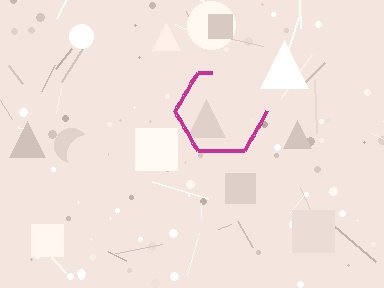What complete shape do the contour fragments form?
The contour fragments form a hexagon.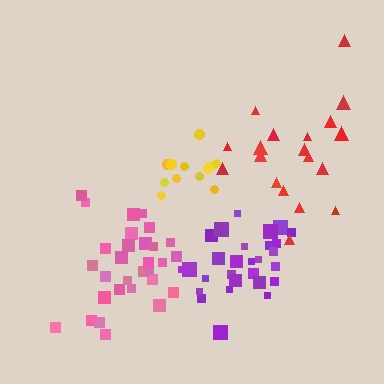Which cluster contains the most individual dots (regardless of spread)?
Pink (31).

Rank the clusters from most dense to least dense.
pink, purple, red, yellow.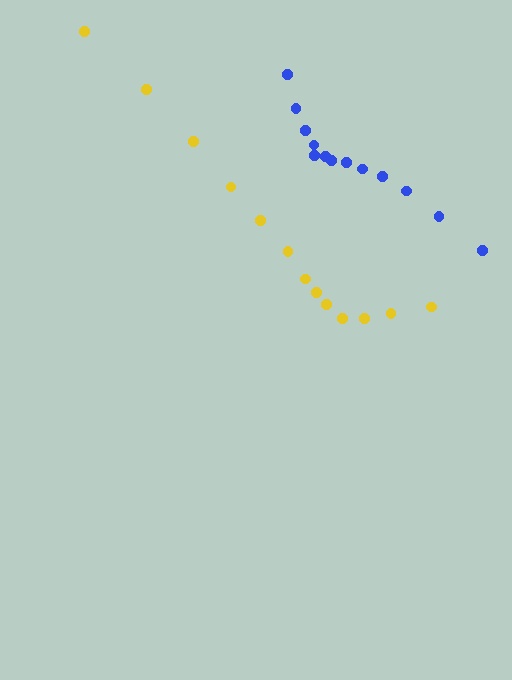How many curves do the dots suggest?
There are 2 distinct paths.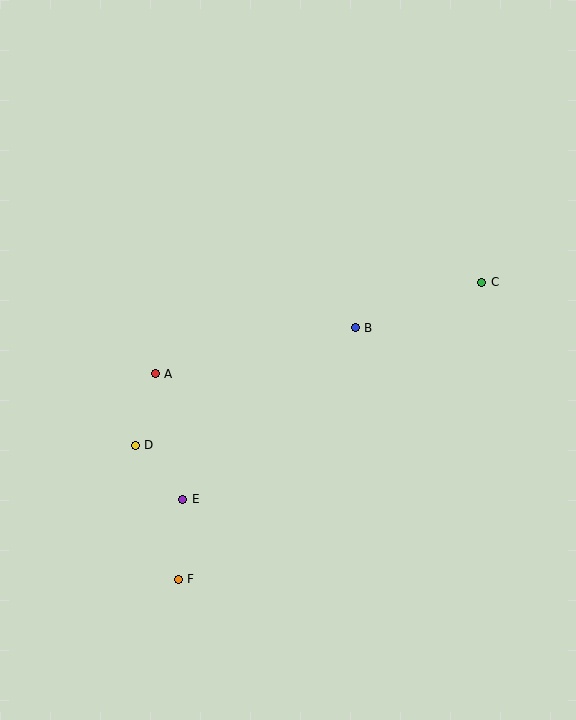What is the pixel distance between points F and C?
The distance between F and C is 424 pixels.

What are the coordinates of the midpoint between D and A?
The midpoint between D and A is at (145, 409).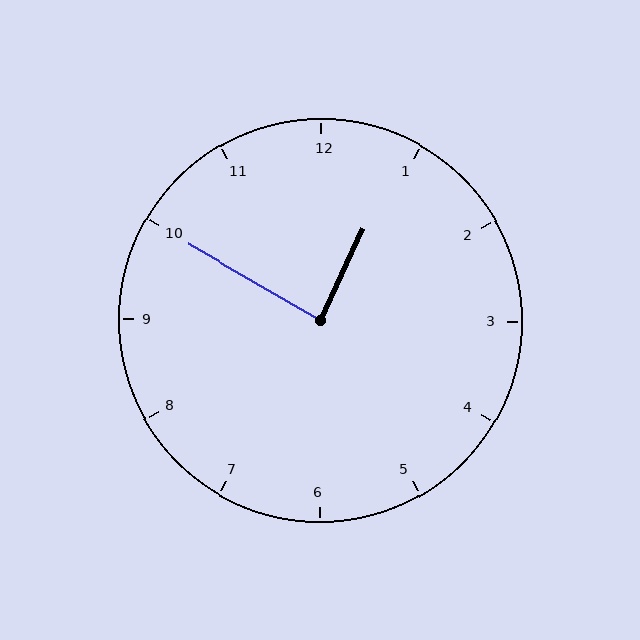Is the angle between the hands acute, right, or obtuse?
It is right.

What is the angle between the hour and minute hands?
Approximately 85 degrees.